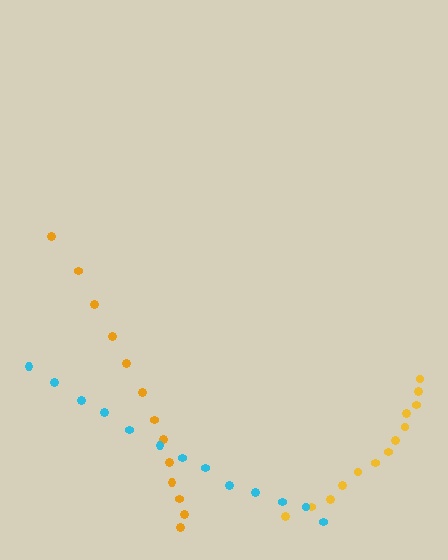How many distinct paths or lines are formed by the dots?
There are 3 distinct paths.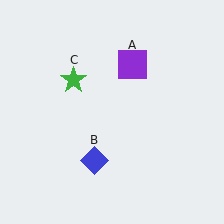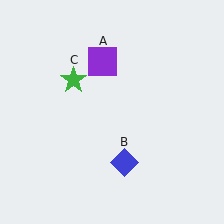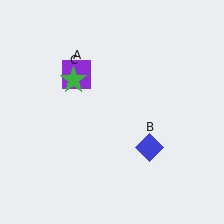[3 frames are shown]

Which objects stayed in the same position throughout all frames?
Green star (object C) remained stationary.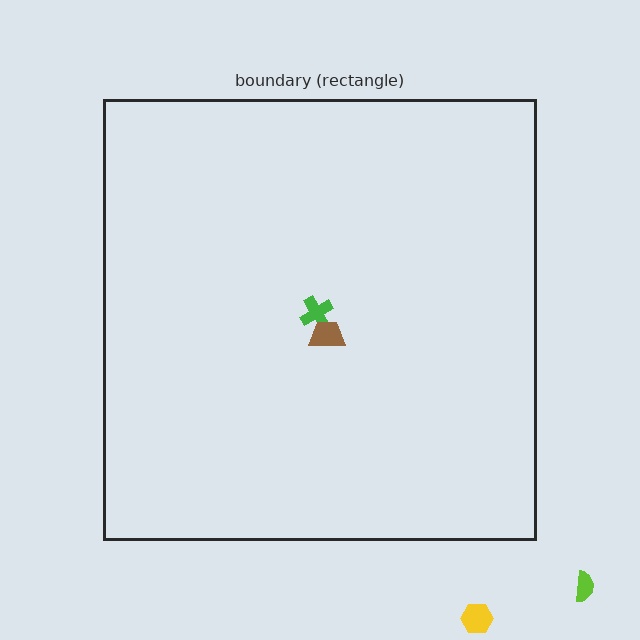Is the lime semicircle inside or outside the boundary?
Outside.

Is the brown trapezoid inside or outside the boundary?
Inside.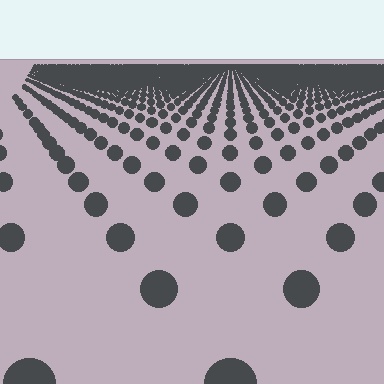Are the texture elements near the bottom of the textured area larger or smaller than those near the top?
Larger. Near the bottom, elements are closer to the viewer and appear at a bigger on-screen size.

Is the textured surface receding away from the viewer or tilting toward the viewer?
The surface is receding away from the viewer. Texture elements get smaller and denser toward the top.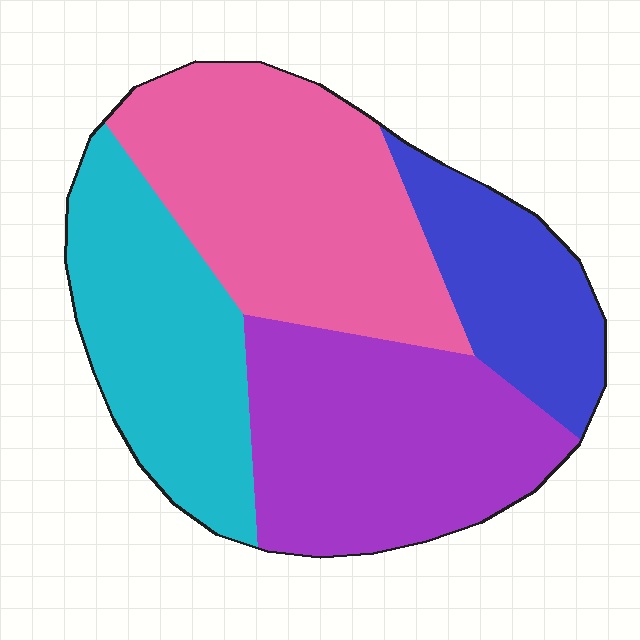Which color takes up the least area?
Blue, at roughly 15%.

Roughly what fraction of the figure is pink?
Pink takes up about one third (1/3) of the figure.